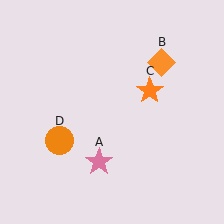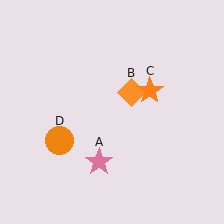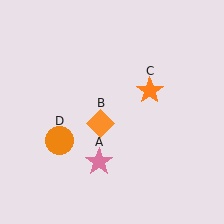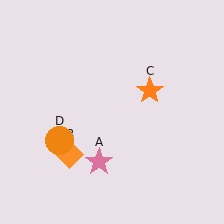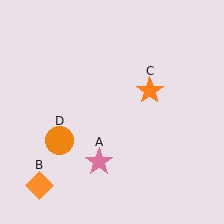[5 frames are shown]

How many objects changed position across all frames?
1 object changed position: orange diamond (object B).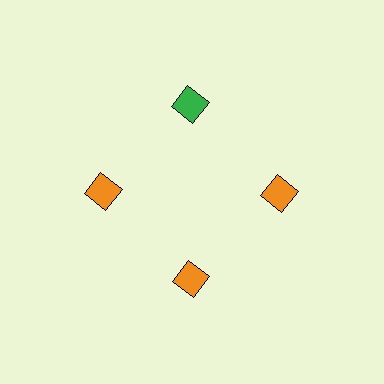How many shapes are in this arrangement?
There are 4 shapes arranged in a ring pattern.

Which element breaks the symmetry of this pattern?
The green diamond at roughly the 12 o'clock position breaks the symmetry. All other shapes are orange diamonds.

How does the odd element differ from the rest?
It has a different color: green instead of orange.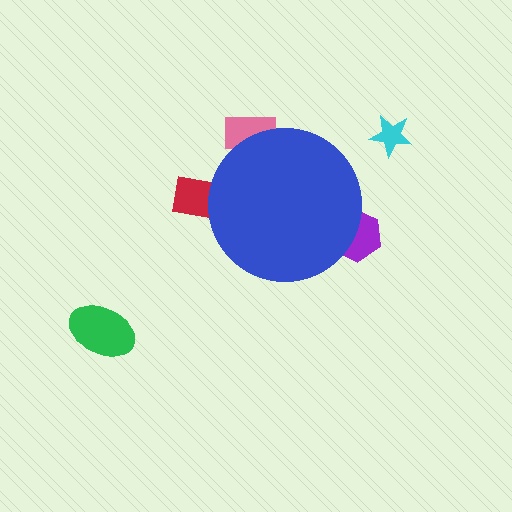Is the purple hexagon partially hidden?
Yes, the purple hexagon is partially hidden behind the blue circle.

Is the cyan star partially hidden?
No, the cyan star is fully visible.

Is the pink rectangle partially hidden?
Yes, the pink rectangle is partially hidden behind the blue circle.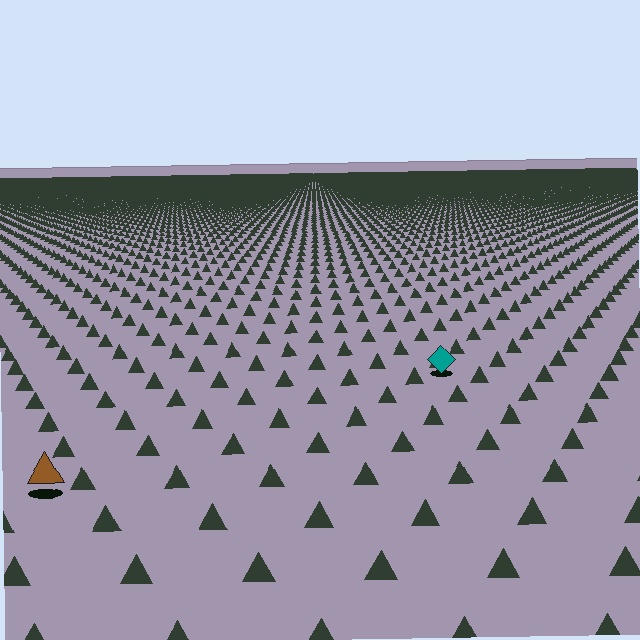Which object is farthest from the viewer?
The teal diamond is farthest from the viewer. It appears smaller and the ground texture around it is denser.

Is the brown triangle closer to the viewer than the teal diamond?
Yes. The brown triangle is closer — you can tell from the texture gradient: the ground texture is coarser near it.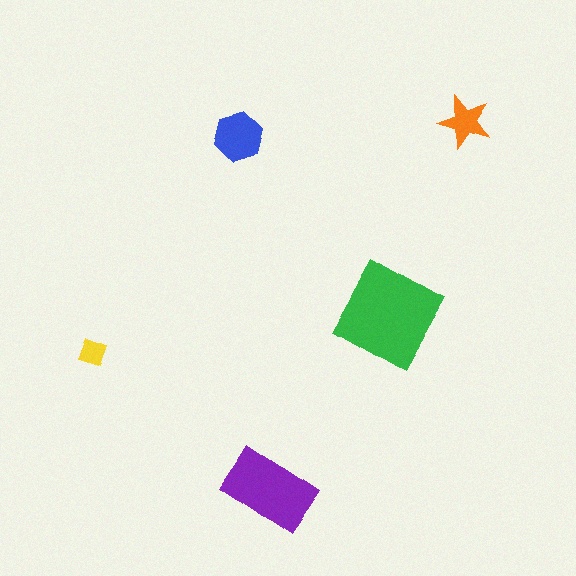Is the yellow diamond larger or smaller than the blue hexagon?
Smaller.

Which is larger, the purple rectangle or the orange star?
The purple rectangle.